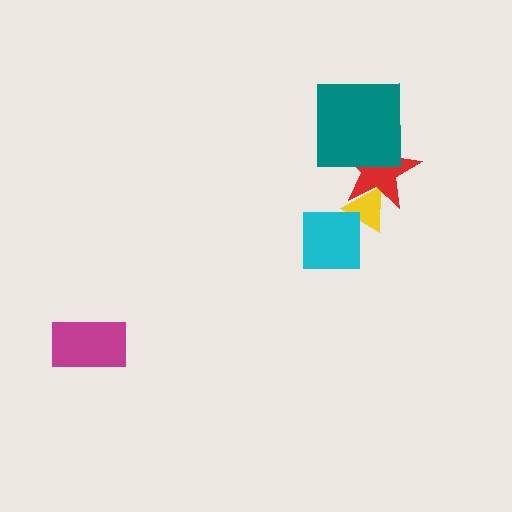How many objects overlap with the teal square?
1 object overlaps with the teal square.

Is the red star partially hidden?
Yes, it is partially covered by another shape.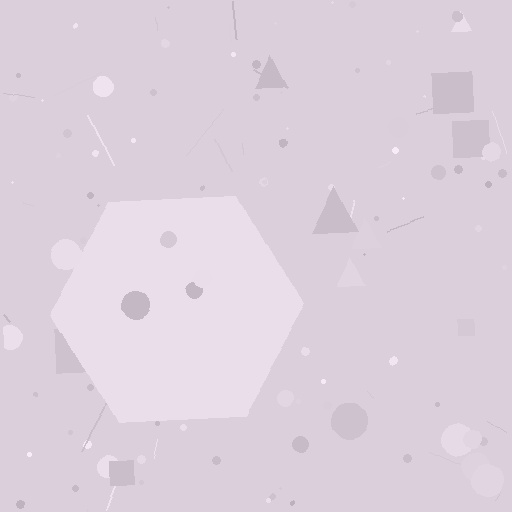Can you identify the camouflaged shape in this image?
The camouflaged shape is a hexagon.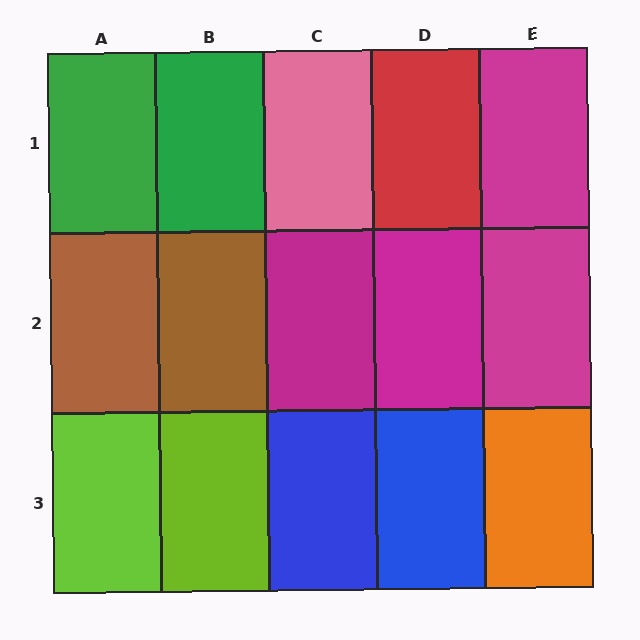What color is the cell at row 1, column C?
Pink.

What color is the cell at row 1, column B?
Green.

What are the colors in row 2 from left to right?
Brown, brown, magenta, magenta, magenta.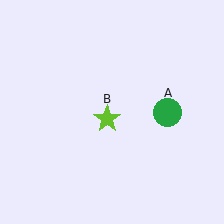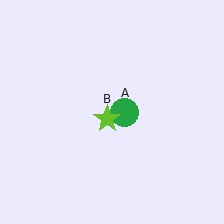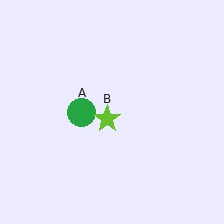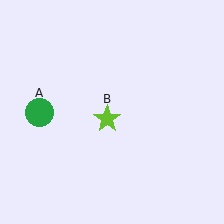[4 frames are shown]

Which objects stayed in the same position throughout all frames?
Lime star (object B) remained stationary.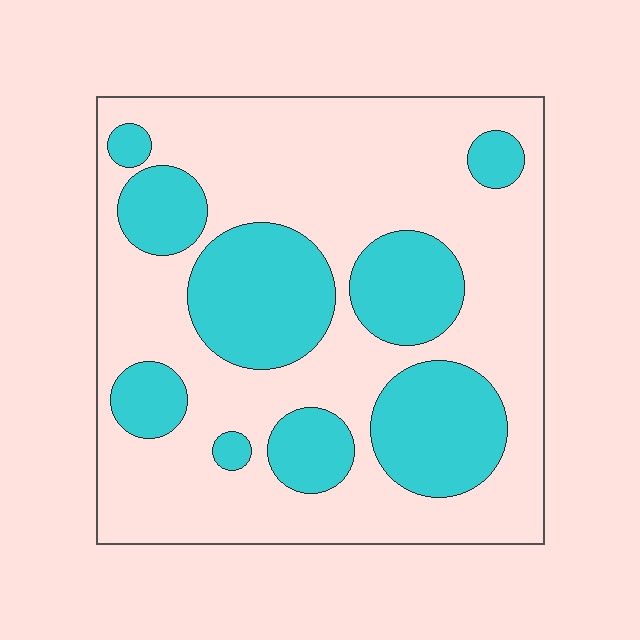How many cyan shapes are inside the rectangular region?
9.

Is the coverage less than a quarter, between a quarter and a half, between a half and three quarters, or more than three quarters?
Between a quarter and a half.